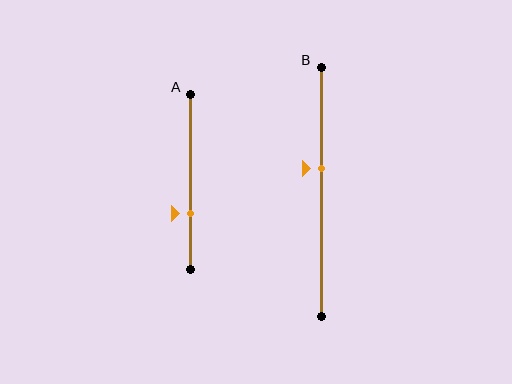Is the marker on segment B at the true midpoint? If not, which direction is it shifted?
No, the marker on segment B is shifted upward by about 9% of the segment length.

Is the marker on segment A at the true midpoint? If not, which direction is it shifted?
No, the marker on segment A is shifted downward by about 18% of the segment length.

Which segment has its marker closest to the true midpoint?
Segment B has its marker closest to the true midpoint.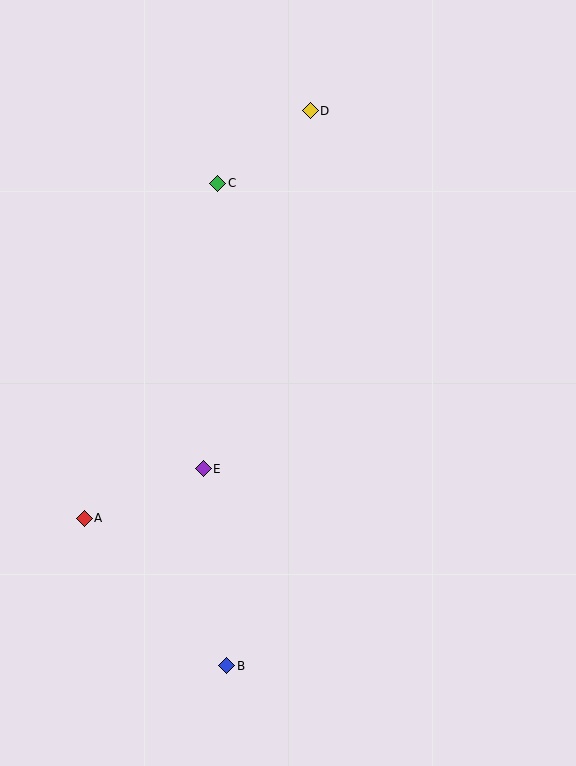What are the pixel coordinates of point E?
Point E is at (203, 469).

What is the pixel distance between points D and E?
The distance between D and E is 374 pixels.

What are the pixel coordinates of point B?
Point B is at (227, 666).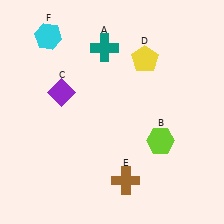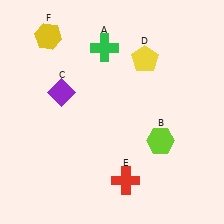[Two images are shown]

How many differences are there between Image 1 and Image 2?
There are 3 differences between the two images.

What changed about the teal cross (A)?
In Image 1, A is teal. In Image 2, it changed to green.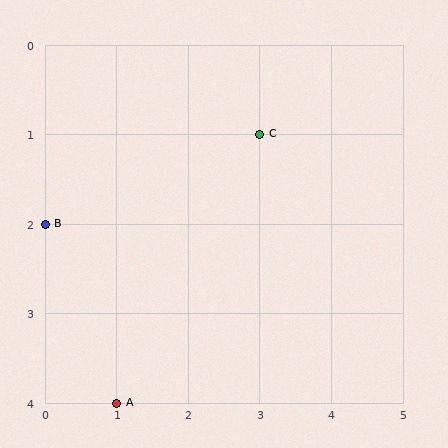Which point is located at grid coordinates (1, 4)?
Point A is at (1, 4).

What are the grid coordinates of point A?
Point A is at grid coordinates (1, 4).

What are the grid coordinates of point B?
Point B is at grid coordinates (0, 2).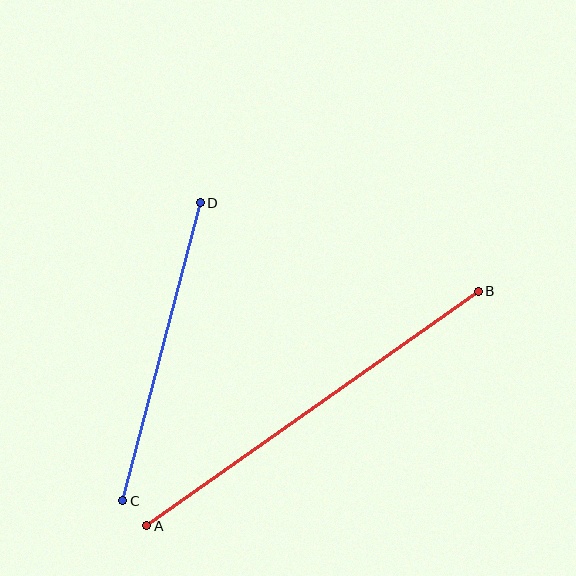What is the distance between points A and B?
The distance is approximately 406 pixels.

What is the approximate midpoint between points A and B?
The midpoint is at approximately (312, 409) pixels.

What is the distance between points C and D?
The distance is approximately 308 pixels.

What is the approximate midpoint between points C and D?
The midpoint is at approximately (161, 352) pixels.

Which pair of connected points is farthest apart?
Points A and B are farthest apart.